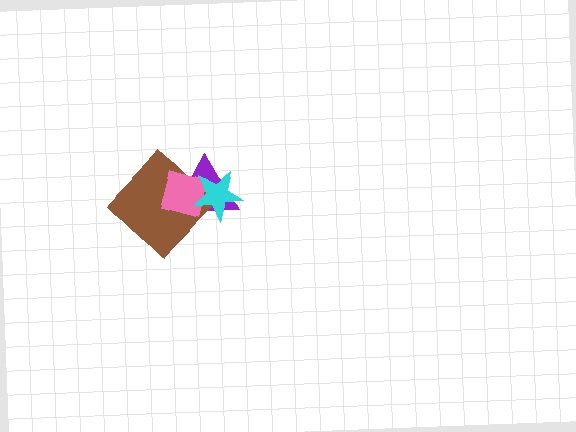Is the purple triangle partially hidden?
Yes, it is partially covered by another shape.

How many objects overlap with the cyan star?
3 objects overlap with the cyan star.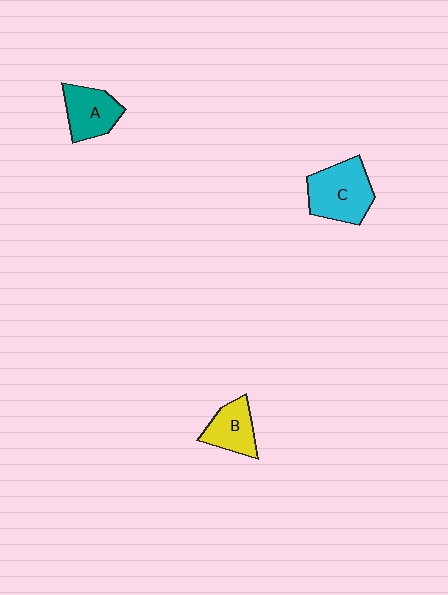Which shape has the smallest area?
Shape B (yellow).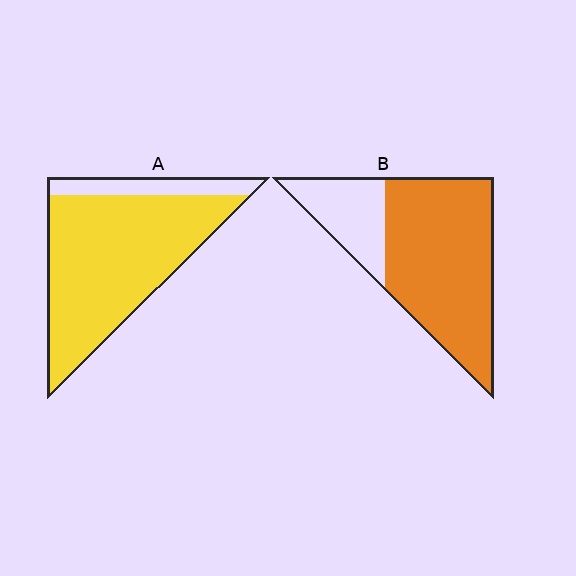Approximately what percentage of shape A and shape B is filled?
A is approximately 85% and B is approximately 75%.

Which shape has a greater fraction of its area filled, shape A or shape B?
Shape A.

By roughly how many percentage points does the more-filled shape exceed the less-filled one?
By roughly 10 percentage points (A over B).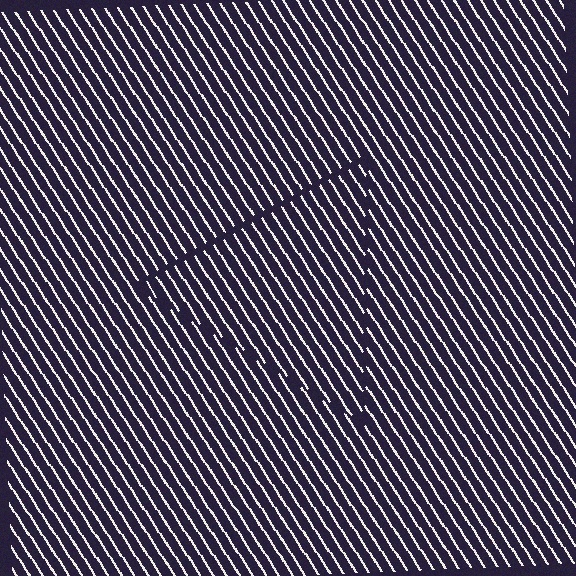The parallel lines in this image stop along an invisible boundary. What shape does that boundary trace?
An illusory triangle. The interior of the shape contains the same grating, shifted by half a period — the contour is defined by the phase discontinuity where line-ends from the inner and outer gratings abut.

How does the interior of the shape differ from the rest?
The interior of the shape contains the same grating, shifted by half a period — the contour is defined by the phase discontinuity where line-ends from the inner and outer gratings abut.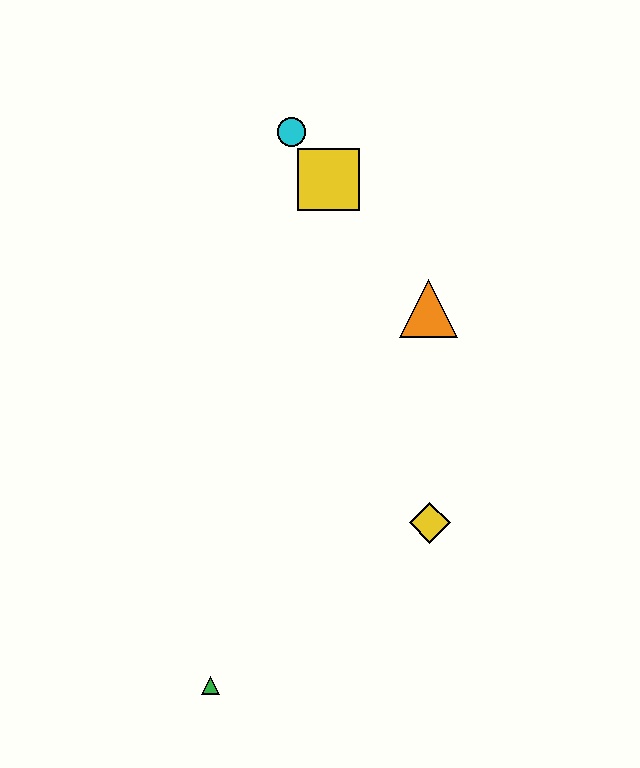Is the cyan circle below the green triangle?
No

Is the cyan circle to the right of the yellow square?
No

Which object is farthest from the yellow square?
The green triangle is farthest from the yellow square.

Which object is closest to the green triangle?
The yellow diamond is closest to the green triangle.